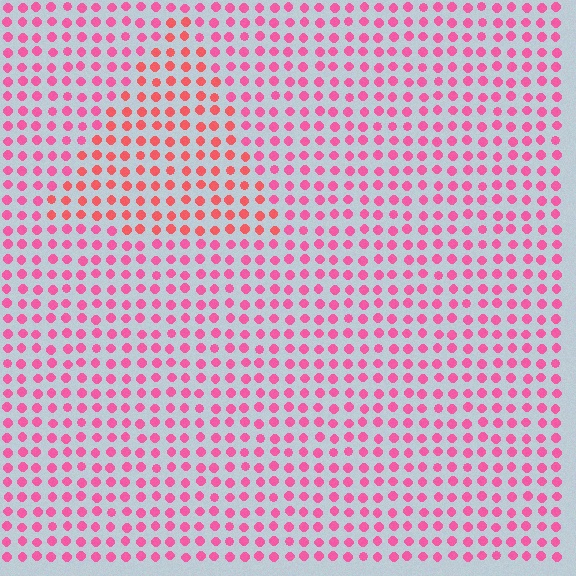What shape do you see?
I see a triangle.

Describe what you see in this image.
The image is filled with small pink elements in a uniform arrangement. A triangle-shaped region is visible where the elements are tinted to a slightly different hue, forming a subtle color boundary.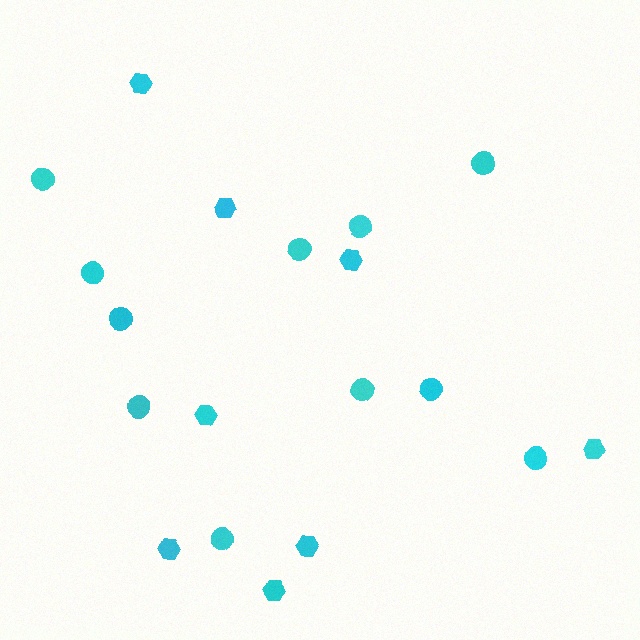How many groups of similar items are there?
There are 2 groups: one group of hexagons (8) and one group of circles (11).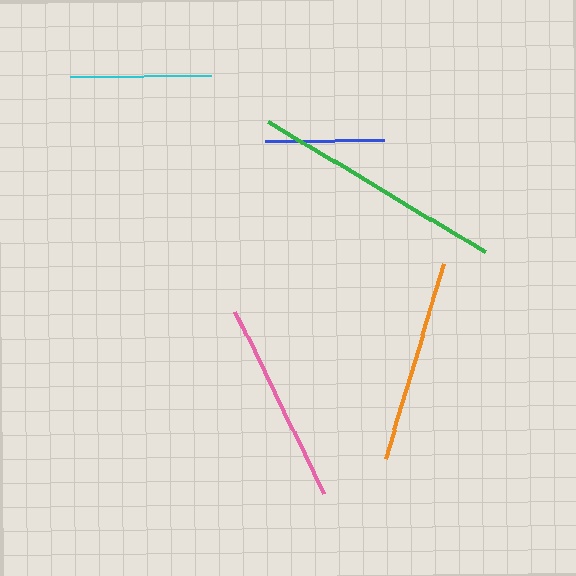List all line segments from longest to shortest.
From longest to shortest: green, orange, pink, cyan, blue.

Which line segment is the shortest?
The blue line is the shortest at approximately 118 pixels.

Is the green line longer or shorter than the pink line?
The green line is longer than the pink line.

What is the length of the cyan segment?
The cyan segment is approximately 140 pixels long.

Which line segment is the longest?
The green line is the longest at approximately 252 pixels.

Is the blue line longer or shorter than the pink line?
The pink line is longer than the blue line.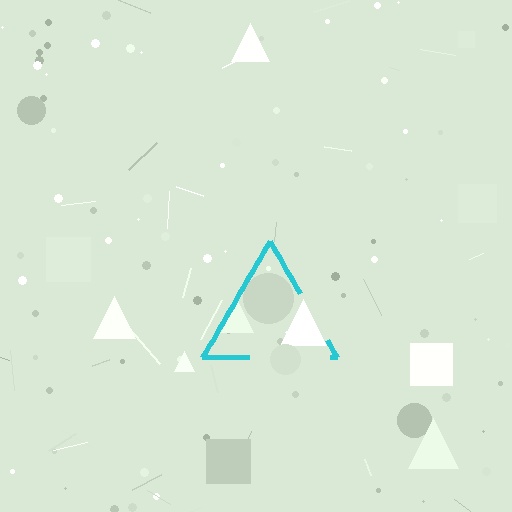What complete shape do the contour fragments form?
The contour fragments form a triangle.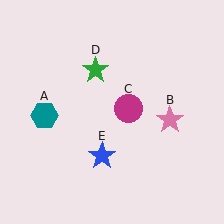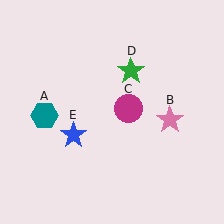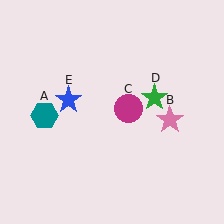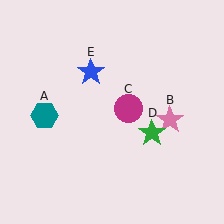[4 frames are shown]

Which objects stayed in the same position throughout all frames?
Teal hexagon (object A) and pink star (object B) and magenta circle (object C) remained stationary.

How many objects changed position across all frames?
2 objects changed position: green star (object D), blue star (object E).